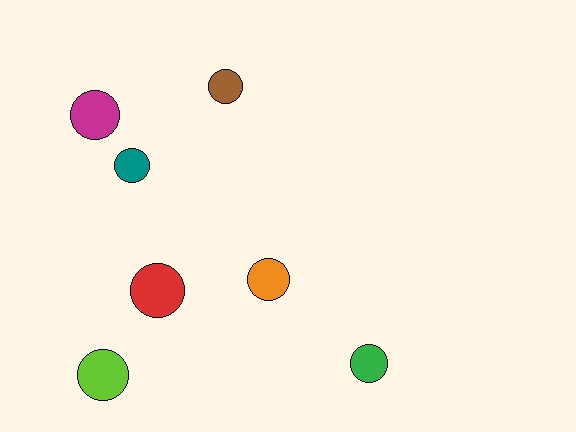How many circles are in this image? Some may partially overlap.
There are 7 circles.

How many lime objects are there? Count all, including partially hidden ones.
There is 1 lime object.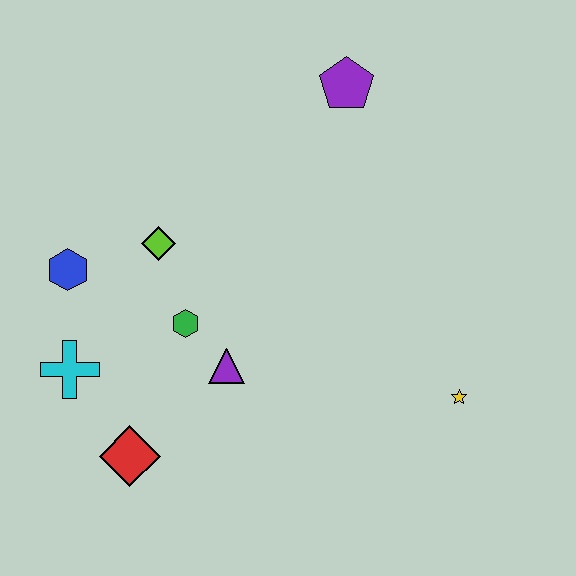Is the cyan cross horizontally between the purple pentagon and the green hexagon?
No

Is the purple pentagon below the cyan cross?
No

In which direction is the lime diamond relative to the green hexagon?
The lime diamond is above the green hexagon.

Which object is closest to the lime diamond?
The green hexagon is closest to the lime diamond.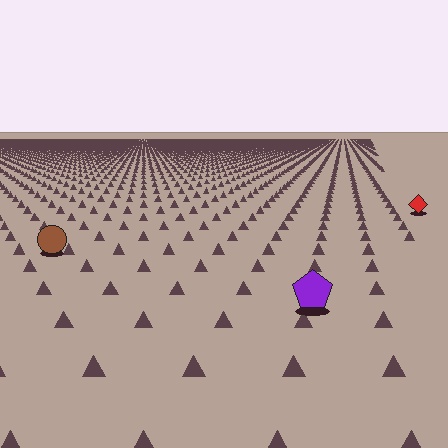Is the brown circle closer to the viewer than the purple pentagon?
No. The purple pentagon is closer — you can tell from the texture gradient: the ground texture is coarser near it.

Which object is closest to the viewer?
The purple pentagon is closest. The texture marks near it are larger and more spread out.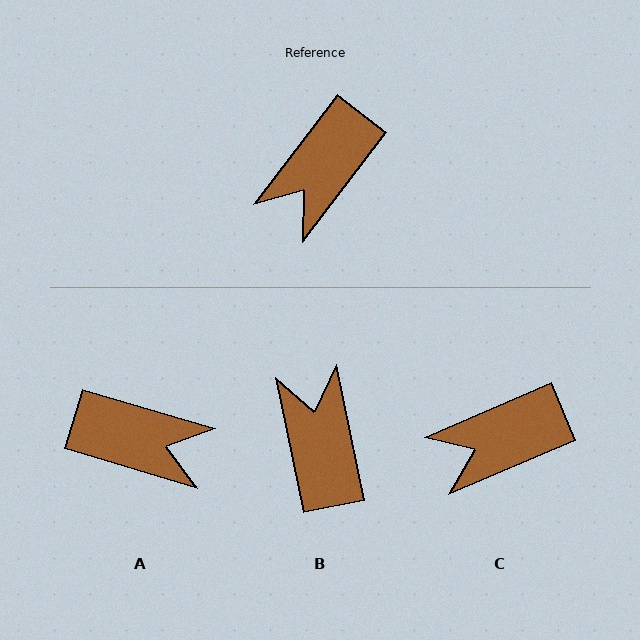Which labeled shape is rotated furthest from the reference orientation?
B, about 131 degrees away.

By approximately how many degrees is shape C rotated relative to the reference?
Approximately 29 degrees clockwise.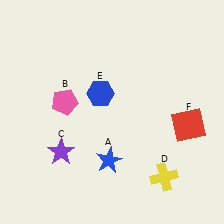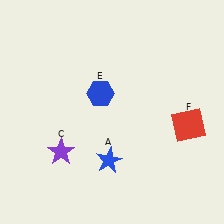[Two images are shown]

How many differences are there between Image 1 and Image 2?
There are 2 differences between the two images.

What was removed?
The pink pentagon (B), the yellow cross (D) were removed in Image 2.